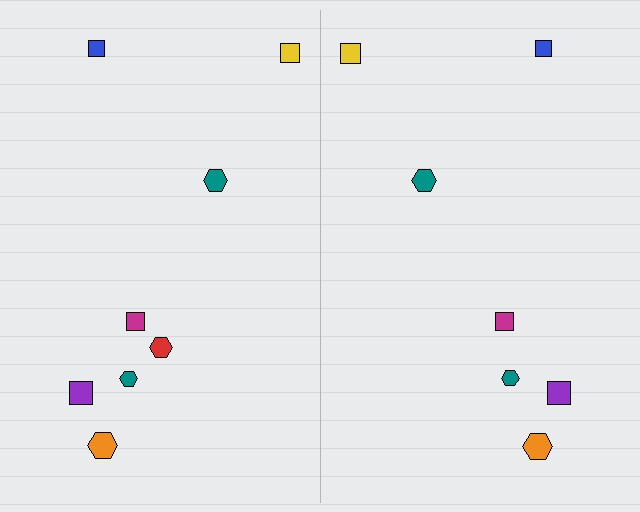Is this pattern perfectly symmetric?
No, the pattern is not perfectly symmetric. A red hexagon is missing from the right side.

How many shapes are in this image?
There are 15 shapes in this image.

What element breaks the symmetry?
A red hexagon is missing from the right side.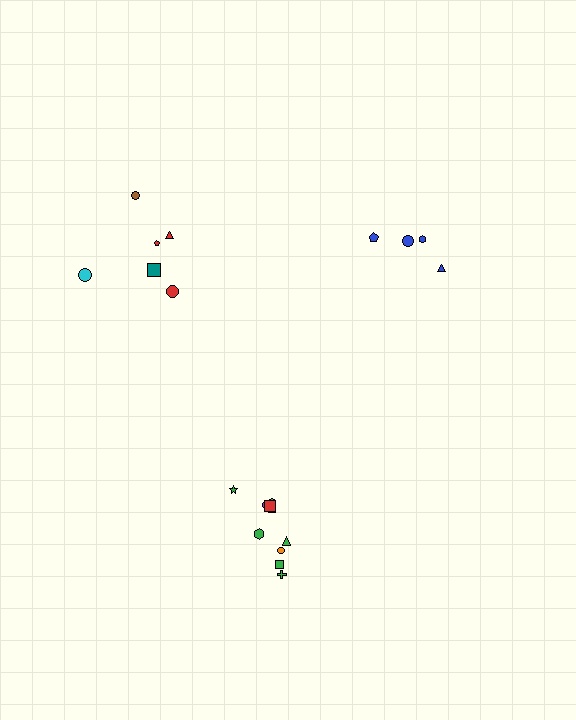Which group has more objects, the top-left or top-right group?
The top-left group.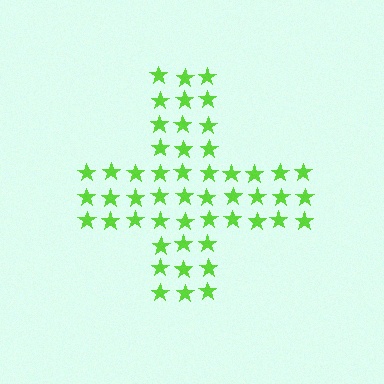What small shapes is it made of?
It is made of small stars.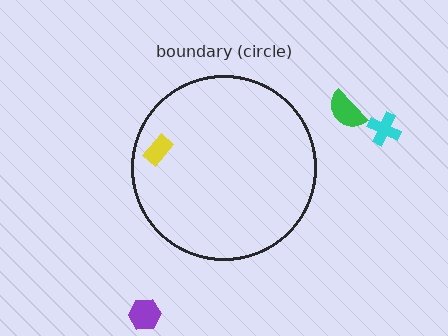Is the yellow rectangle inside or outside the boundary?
Inside.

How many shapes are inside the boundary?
1 inside, 3 outside.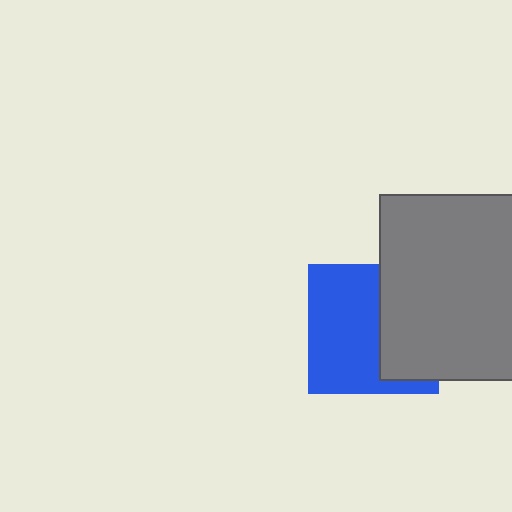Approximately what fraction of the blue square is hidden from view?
Roughly 41% of the blue square is hidden behind the gray square.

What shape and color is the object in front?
The object in front is a gray square.